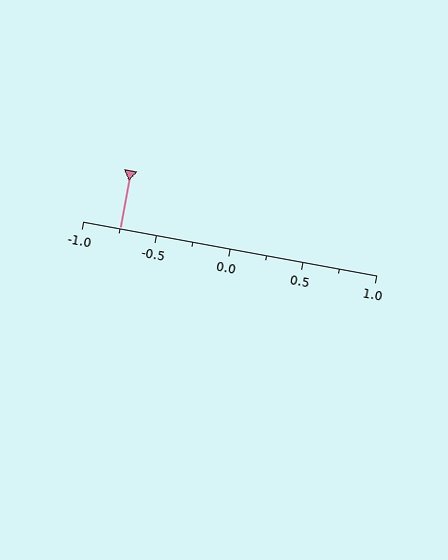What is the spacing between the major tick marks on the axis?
The major ticks are spaced 0.5 apart.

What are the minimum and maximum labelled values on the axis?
The axis runs from -1.0 to 1.0.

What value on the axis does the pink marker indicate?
The marker indicates approximately -0.75.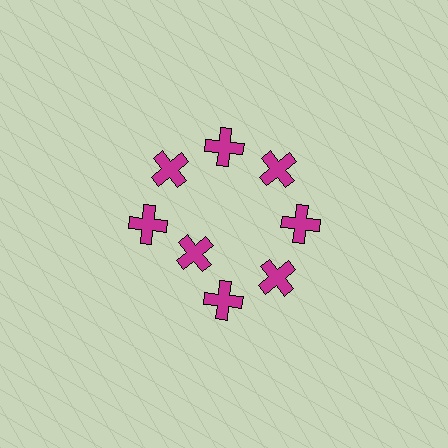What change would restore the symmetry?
The symmetry would be restored by moving it outward, back onto the ring so that all 8 crosses sit at equal angles and equal distance from the center.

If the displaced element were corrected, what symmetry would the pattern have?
It would have 8-fold rotational symmetry — the pattern would map onto itself every 45 degrees.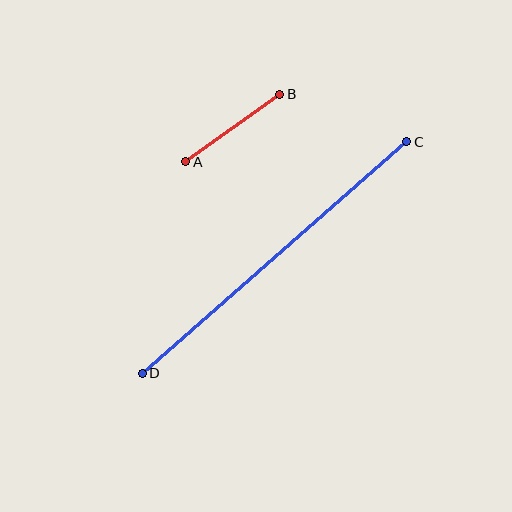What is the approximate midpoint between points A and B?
The midpoint is at approximately (233, 128) pixels.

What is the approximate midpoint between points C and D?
The midpoint is at approximately (274, 258) pixels.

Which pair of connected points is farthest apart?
Points C and D are farthest apart.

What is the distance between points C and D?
The distance is approximately 352 pixels.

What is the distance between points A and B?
The distance is approximately 115 pixels.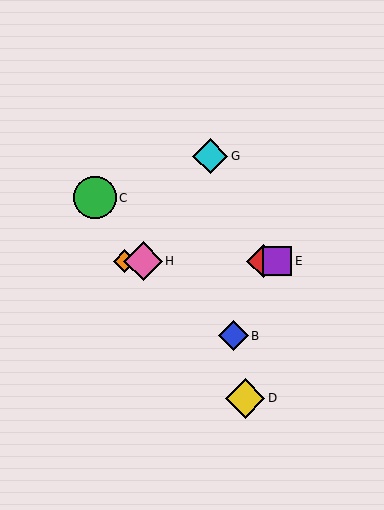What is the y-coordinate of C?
Object C is at y≈198.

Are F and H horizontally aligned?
Yes, both are at y≈261.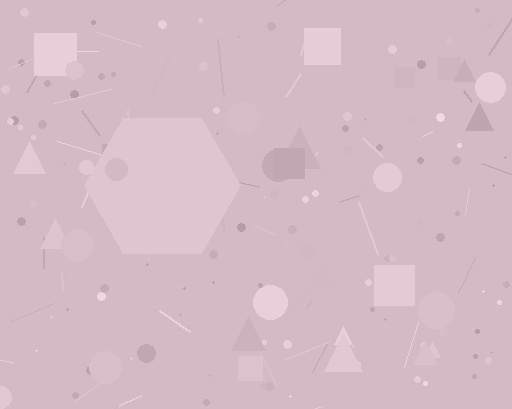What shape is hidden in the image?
A hexagon is hidden in the image.